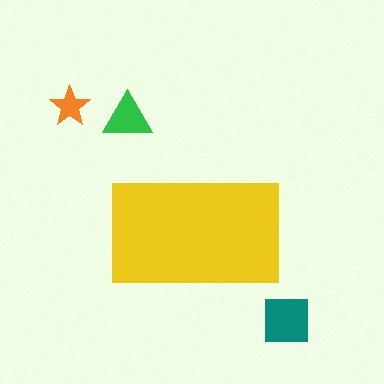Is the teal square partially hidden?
No, the teal square is fully visible.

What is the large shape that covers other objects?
A yellow rectangle.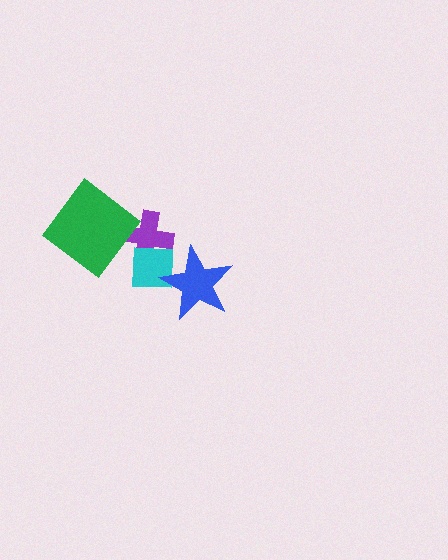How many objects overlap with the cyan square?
2 objects overlap with the cyan square.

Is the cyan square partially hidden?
Yes, it is partially covered by another shape.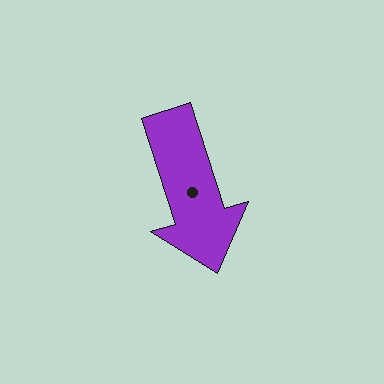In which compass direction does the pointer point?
South.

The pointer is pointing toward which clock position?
Roughly 5 o'clock.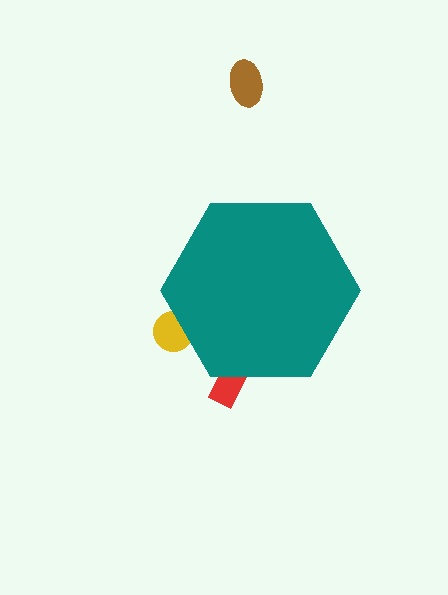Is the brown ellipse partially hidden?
No, the brown ellipse is fully visible.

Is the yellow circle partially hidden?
Yes, the yellow circle is partially hidden behind the teal hexagon.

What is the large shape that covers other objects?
A teal hexagon.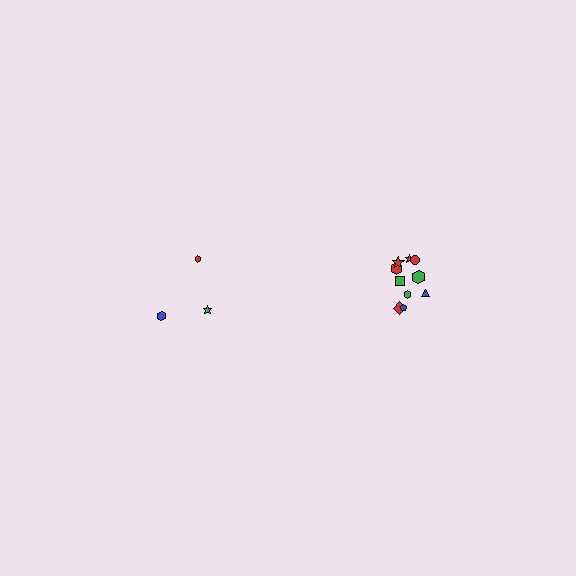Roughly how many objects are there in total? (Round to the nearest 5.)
Roughly 15 objects in total.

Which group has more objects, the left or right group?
The right group.